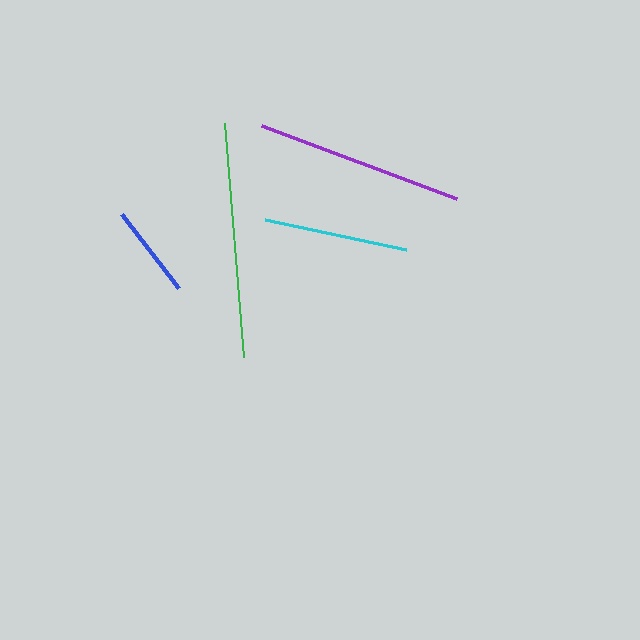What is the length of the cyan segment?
The cyan segment is approximately 144 pixels long.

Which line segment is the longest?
The green line is the longest at approximately 234 pixels.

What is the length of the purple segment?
The purple segment is approximately 208 pixels long.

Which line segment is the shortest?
The blue line is the shortest at approximately 94 pixels.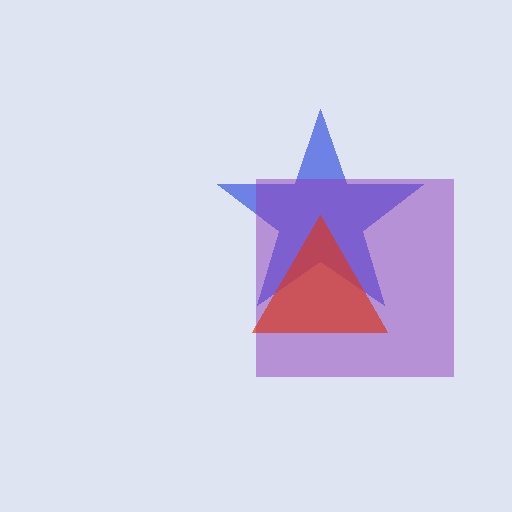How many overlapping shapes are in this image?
There are 3 overlapping shapes in the image.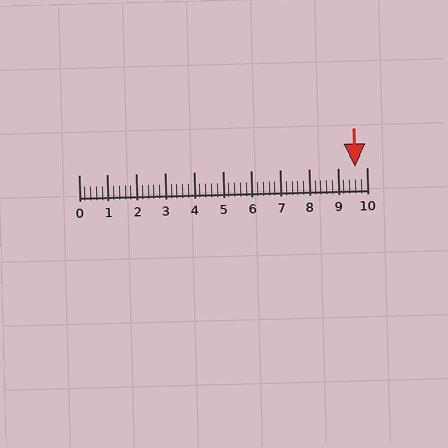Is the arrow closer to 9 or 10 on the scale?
The arrow is closer to 10.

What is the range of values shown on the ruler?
The ruler shows values from 0 to 10.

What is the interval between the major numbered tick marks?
The major tick marks are spaced 1 units apart.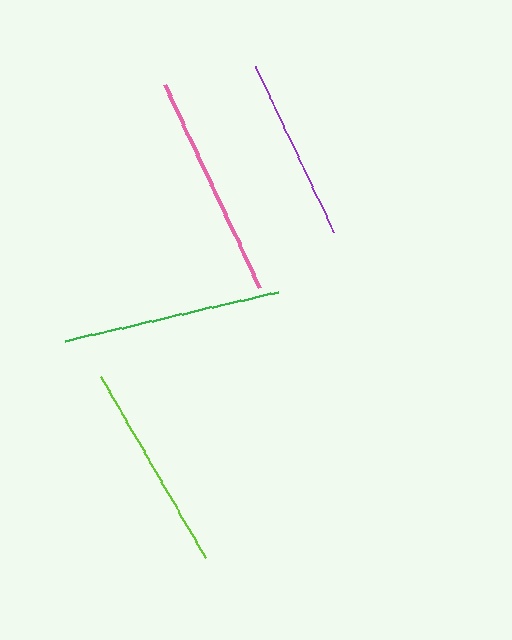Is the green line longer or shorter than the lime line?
The green line is longer than the lime line.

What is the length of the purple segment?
The purple segment is approximately 184 pixels long.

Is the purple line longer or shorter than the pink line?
The pink line is longer than the purple line.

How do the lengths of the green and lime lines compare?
The green and lime lines are approximately the same length.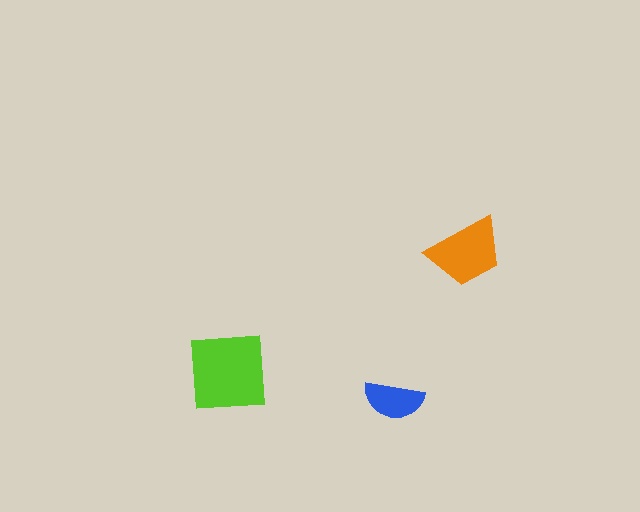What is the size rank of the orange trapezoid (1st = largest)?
2nd.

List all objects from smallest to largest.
The blue semicircle, the orange trapezoid, the lime square.